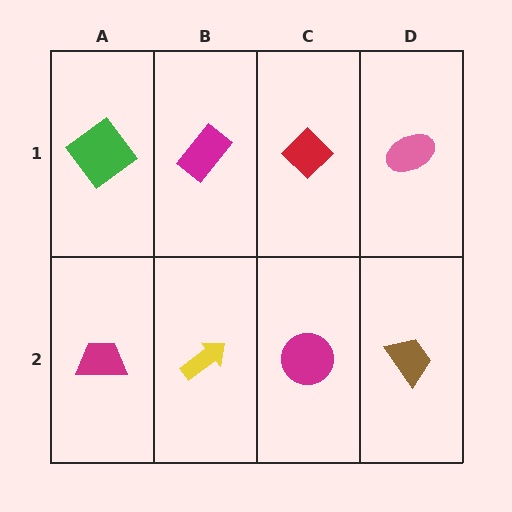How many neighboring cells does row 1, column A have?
2.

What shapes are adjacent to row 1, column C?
A magenta circle (row 2, column C), a magenta rectangle (row 1, column B), a pink ellipse (row 1, column D).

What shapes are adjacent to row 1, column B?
A yellow arrow (row 2, column B), a green diamond (row 1, column A), a red diamond (row 1, column C).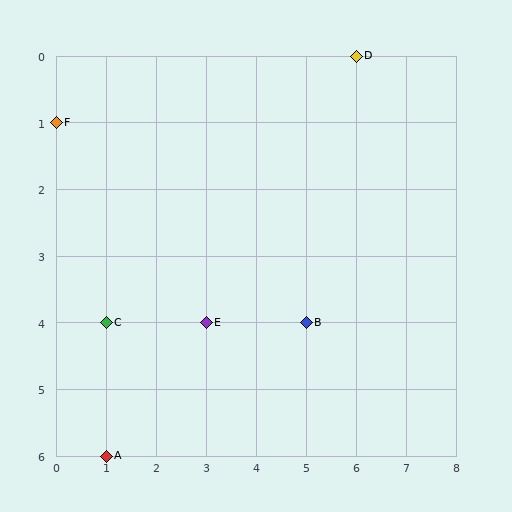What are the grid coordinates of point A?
Point A is at grid coordinates (1, 6).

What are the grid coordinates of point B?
Point B is at grid coordinates (5, 4).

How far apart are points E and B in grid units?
Points E and B are 2 columns apart.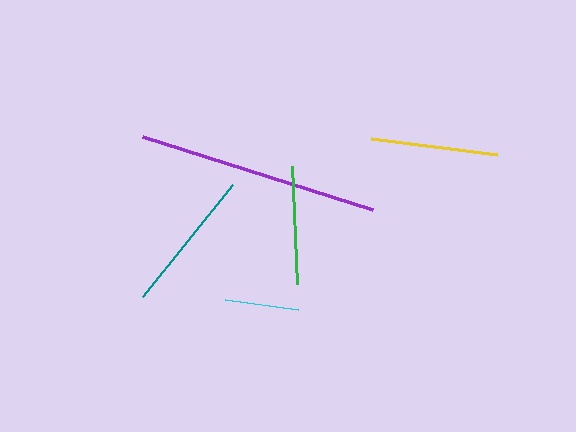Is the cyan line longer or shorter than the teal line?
The teal line is longer than the cyan line.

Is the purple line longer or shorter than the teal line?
The purple line is longer than the teal line.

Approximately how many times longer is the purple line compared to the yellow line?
The purple line is approximately 1.9 times the length of the yellow line.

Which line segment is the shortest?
The cyan line is the shortest at approximately 73 pixels.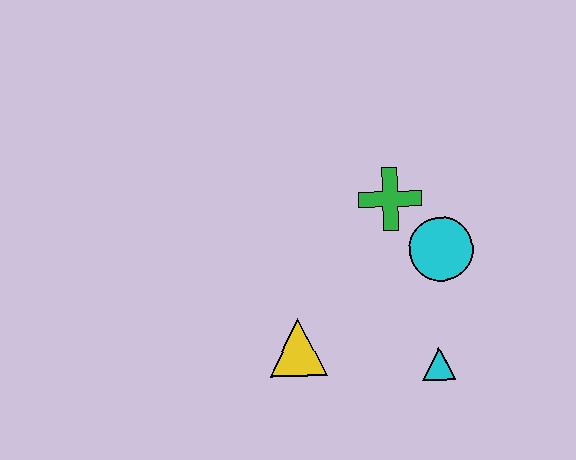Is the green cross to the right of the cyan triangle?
No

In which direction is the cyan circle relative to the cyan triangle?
The cyan circle is above the cyan triangle.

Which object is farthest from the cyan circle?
The yellow triangle is farthest from the cyan circle.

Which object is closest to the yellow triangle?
The cyan triangle is closest to the yellow triangle.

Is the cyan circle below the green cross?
Yes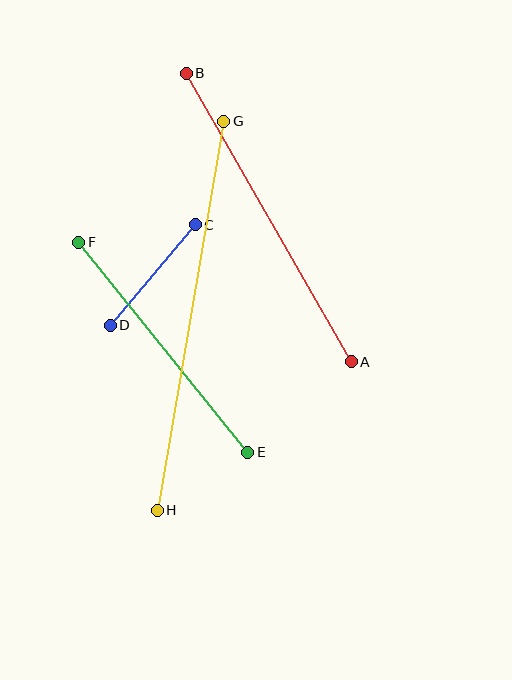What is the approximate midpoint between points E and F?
The midpoint is at approximately (163, 347) pixels.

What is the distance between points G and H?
The distance is approximately 395 pixels.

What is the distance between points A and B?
The distance is approximately 332 pixels.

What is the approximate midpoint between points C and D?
The midpoint is at approximately (153, 275) pixels.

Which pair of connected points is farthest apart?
Points G and H are farthest apart.